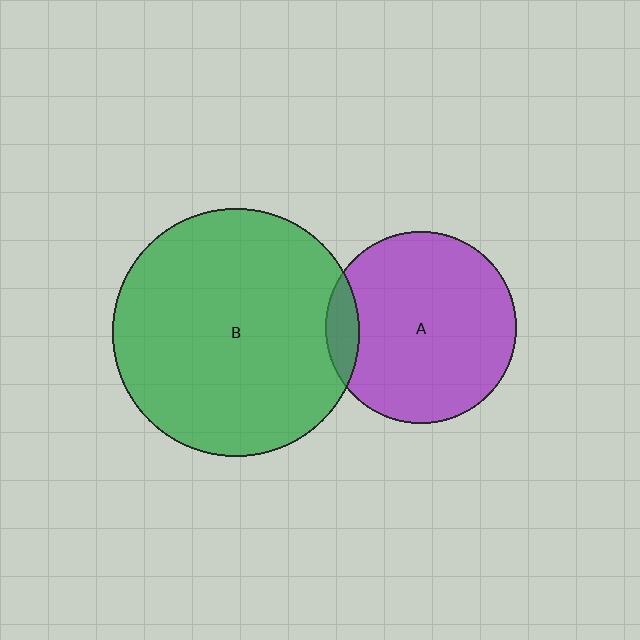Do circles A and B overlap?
Yes.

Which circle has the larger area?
Circle B (green).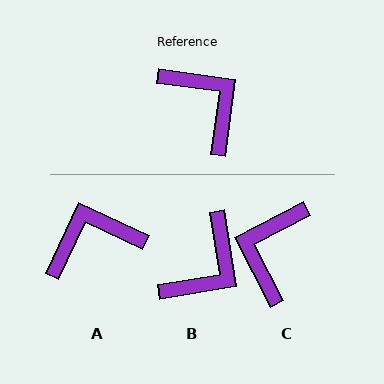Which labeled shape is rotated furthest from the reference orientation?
C, about 125 degrees away.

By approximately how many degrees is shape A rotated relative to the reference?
Approximately 73 degrees counter-clockwise.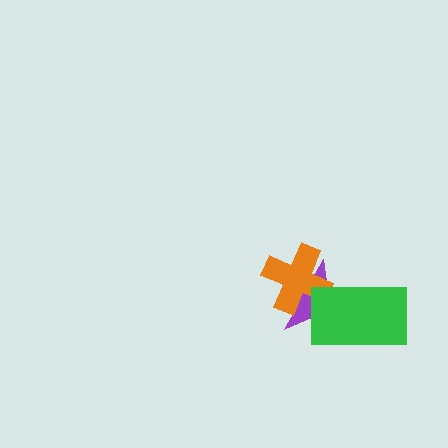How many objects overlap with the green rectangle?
2 objects overlap with the green rectangle.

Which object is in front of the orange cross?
The green rectangle is in front of the orange cross.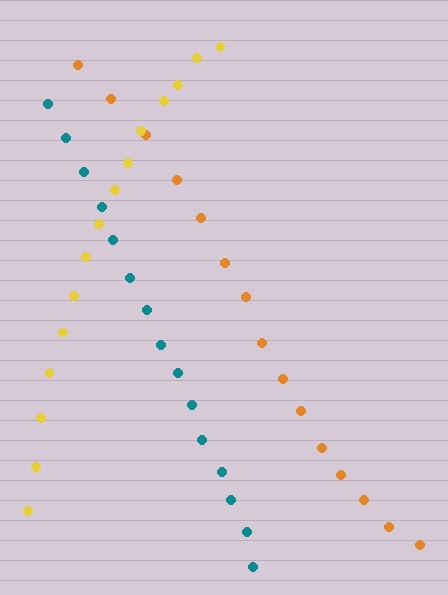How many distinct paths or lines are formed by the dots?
There are 3 distinct paths.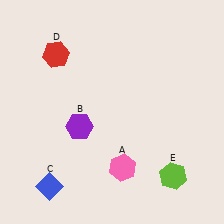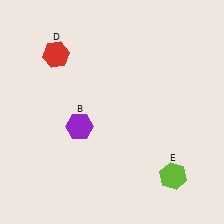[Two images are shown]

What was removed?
The pink hexagon (A), the blue diamond (C) were removed in Image 2.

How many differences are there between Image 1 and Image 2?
There are 2 differences between the two images.